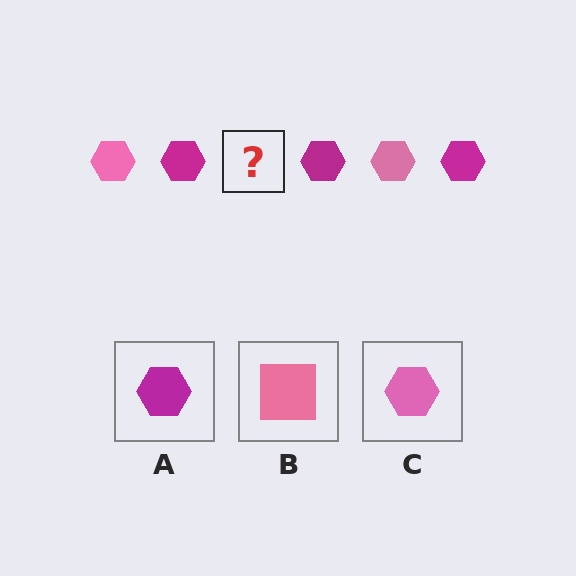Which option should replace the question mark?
Option C.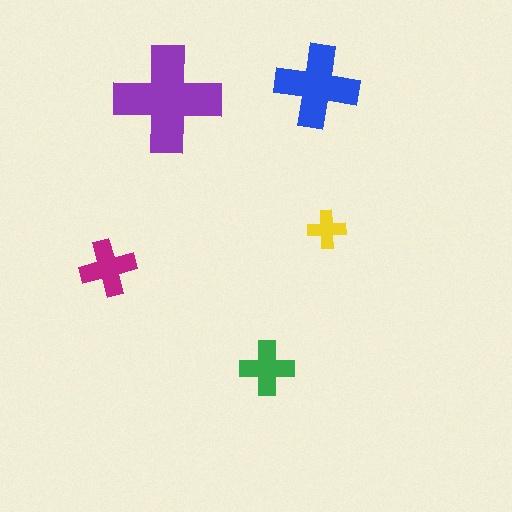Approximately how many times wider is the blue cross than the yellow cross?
About 2 times wider.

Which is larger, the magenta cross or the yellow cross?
The magenta one.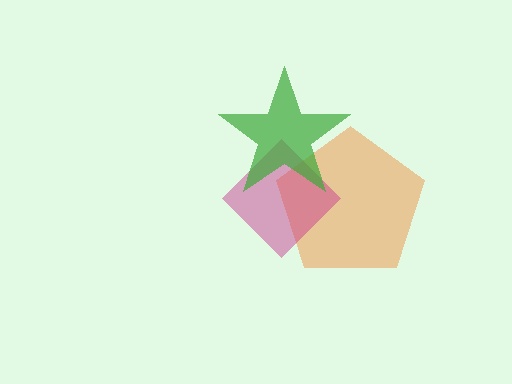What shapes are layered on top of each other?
The layered shapes are: an orange pentagon, a magenta diamond, a green star.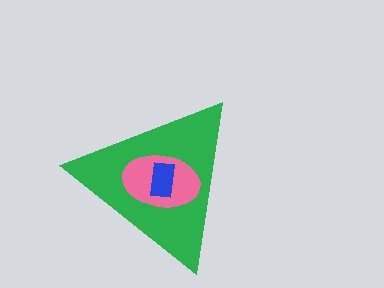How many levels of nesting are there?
3.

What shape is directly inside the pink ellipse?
The blue rectangle.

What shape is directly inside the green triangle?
The pink ellipse.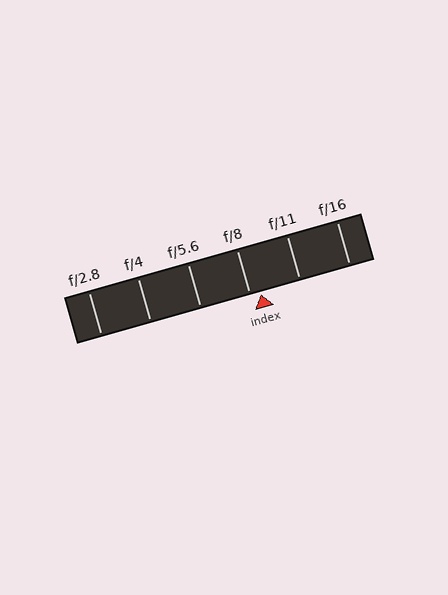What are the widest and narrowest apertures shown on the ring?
The widest aperture shown is f/2.8 and the narrowest is f/16.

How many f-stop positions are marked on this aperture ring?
There are 6 f-stop positions marked.